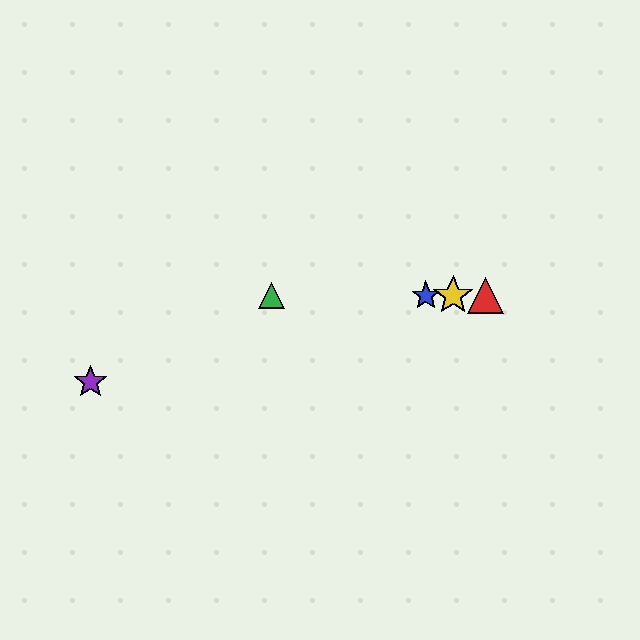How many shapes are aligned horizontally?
4 shapes (the red triangle, the blue star, the green triangle, the yellow star) are aligned horizontally.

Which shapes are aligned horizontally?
The red triangle, the blue star, the green triangle, the yellow star are aligned horizontally.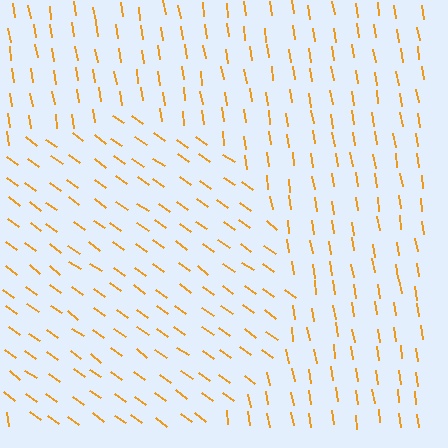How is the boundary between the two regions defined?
The boundary is defined purely by a change in line orientation (approximately 45 degrees difference). All lines are the same color and thickness.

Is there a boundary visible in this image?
Yes, there is a texture boundary formed by a change in line orientation.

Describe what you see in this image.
The image is filled with small orange line segments. A circle region in the image has lines oriented differently from the surrounding lines, creating a visible texture boundary.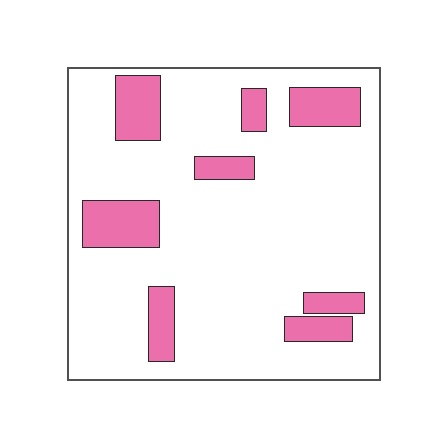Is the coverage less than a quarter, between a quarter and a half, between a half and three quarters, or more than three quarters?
Less than a quarter.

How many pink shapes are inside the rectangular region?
8.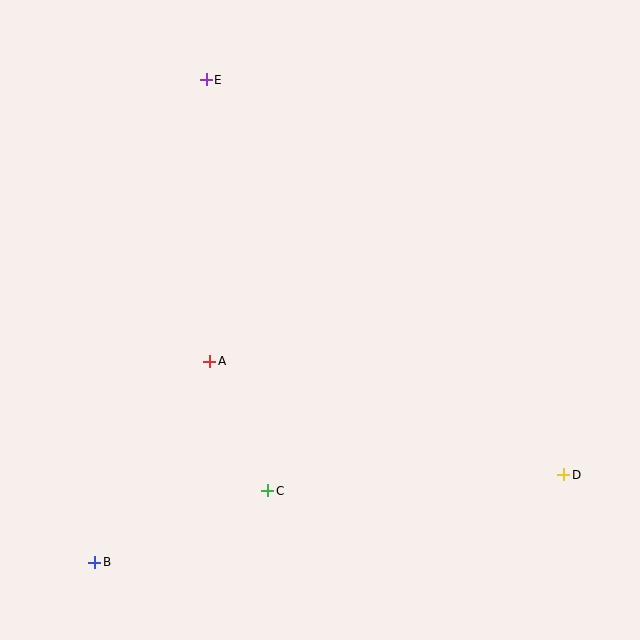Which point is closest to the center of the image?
Point A at (210, 361) is closest to the center.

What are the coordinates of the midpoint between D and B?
The midpoint between D and B is at (329, 518).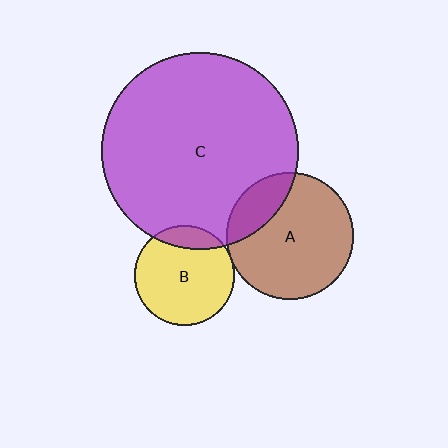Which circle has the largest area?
Circle C (purple).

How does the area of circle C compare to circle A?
Approximately 2.4 times.